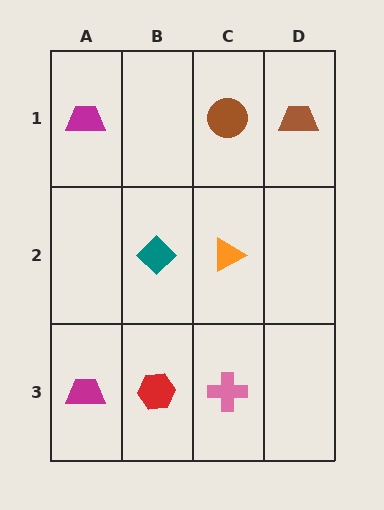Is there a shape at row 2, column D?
No, that cell is empty.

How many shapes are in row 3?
3 shapes.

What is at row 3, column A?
A magenta trapezoid.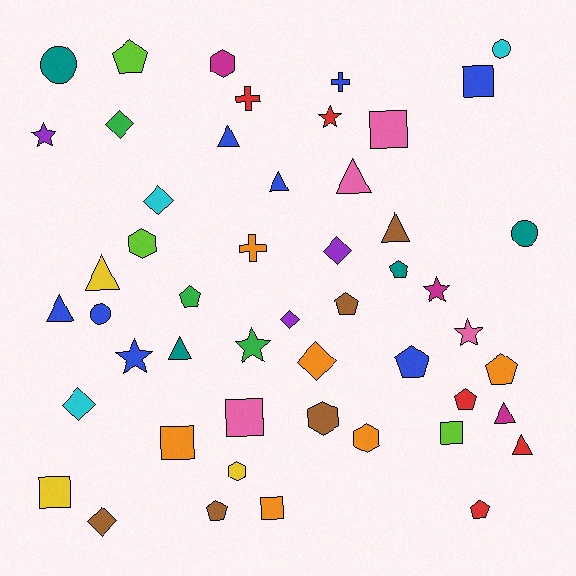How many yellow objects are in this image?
There are 3 yellow objects.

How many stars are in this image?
There are 6 stars.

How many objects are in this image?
There are 50 objects.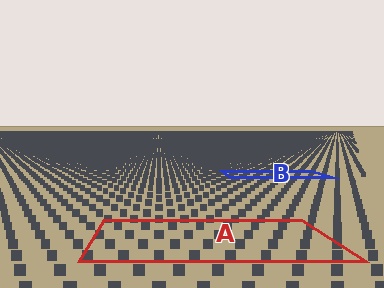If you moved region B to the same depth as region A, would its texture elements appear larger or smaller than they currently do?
They would appear larger. At a closer depth, the same texture elements are projected at a bigger on-screen size.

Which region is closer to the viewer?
Region A is closer. The texture elements there are larger and more spread out.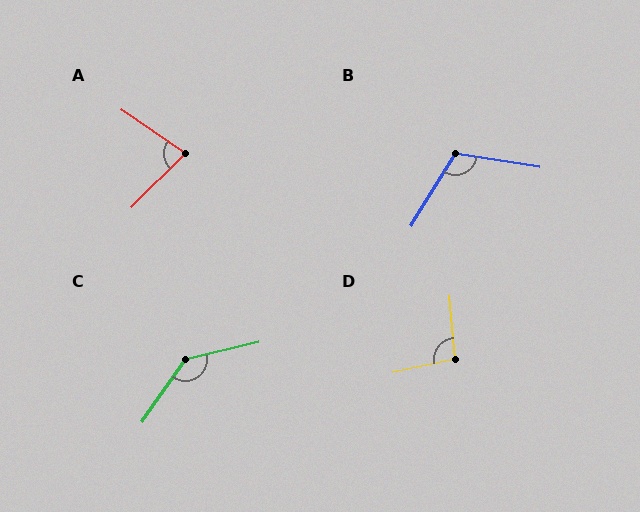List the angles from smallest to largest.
A (79°), D (97°), B (113°), C (138°).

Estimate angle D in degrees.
Approximately 97 degrees.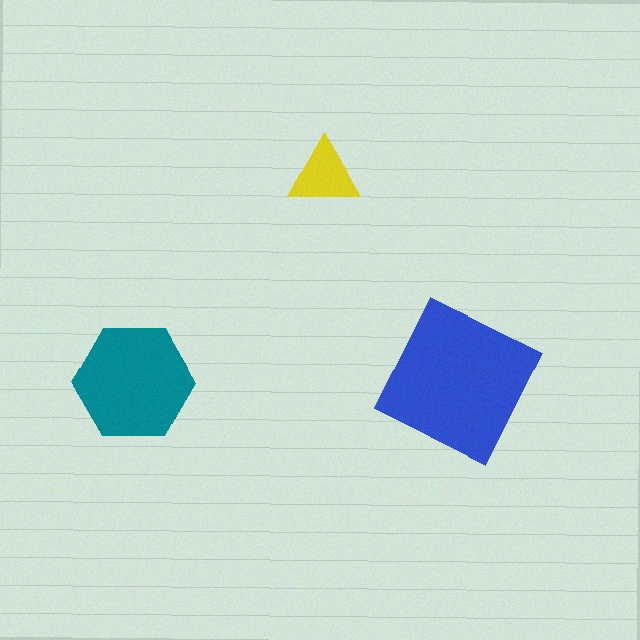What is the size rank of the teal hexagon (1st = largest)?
2nd.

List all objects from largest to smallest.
The blue square, the teal hexagon, the yellow triangle.